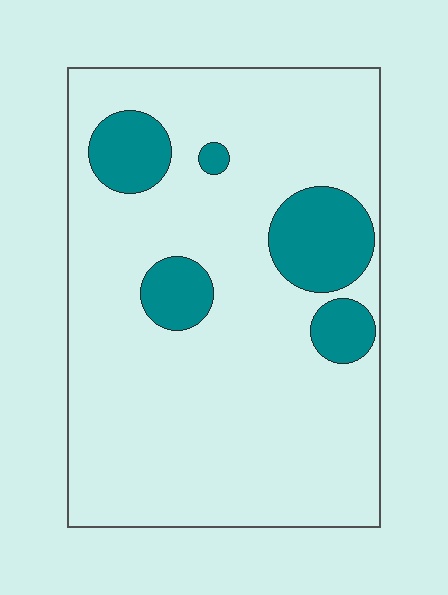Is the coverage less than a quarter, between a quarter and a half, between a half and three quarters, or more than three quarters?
Less than a quarter.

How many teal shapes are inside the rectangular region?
5.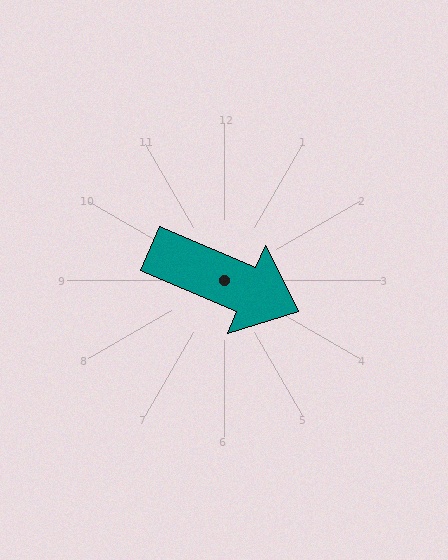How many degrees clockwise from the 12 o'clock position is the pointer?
Approximately 113 degrees.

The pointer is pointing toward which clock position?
Roughly 4 o'clock.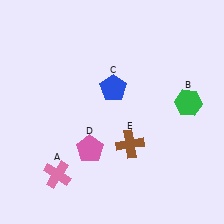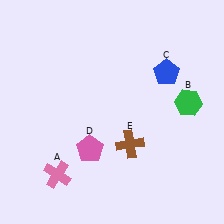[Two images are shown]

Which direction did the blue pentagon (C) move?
The blue pentagon (C) moved right.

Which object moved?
The blue pentagon (C) moved right.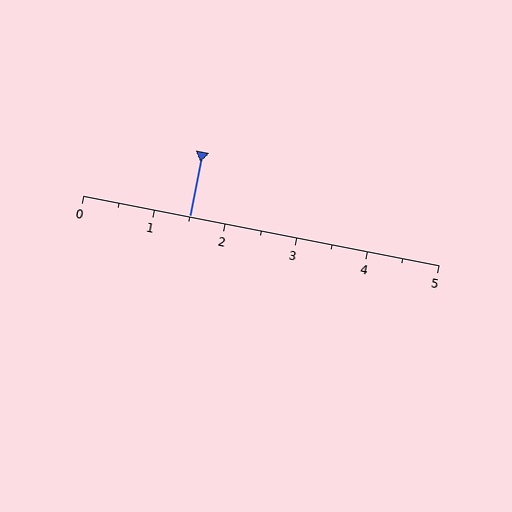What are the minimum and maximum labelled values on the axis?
The axis runs from 0 to 5.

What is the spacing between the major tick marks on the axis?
The major ticks are spaced 1 apart.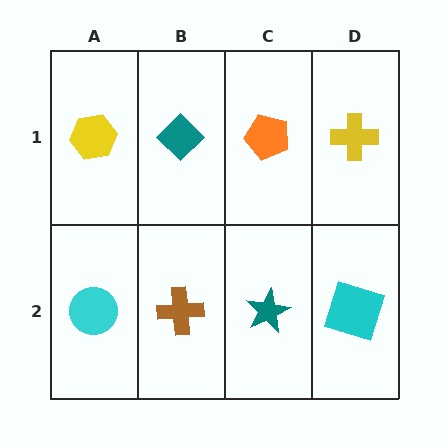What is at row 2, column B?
A brown cross.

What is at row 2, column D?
A cyan square.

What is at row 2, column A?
A cyan circle.